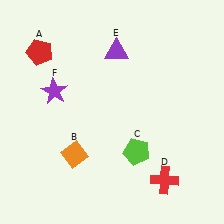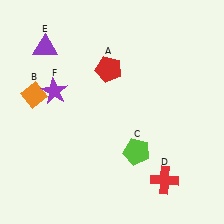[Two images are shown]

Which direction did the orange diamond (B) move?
The orange diamond (B) moved up.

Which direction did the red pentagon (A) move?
The red pentagon (A) moved right.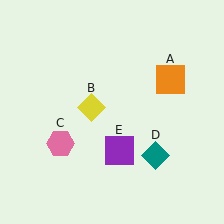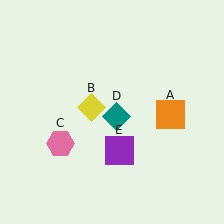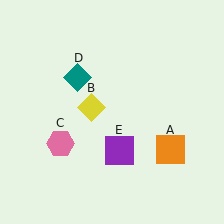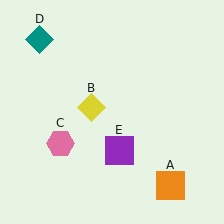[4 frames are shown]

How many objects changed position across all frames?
2 objects changed position: orange square (object A), teal diamond (object D).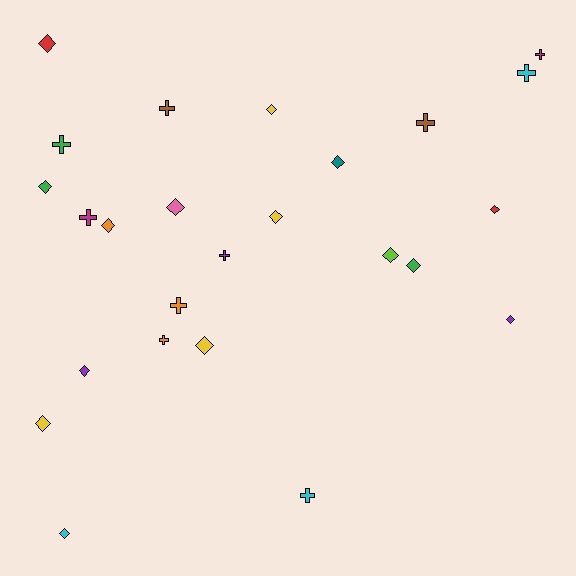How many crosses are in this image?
There are 10 crosses.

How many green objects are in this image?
There are 3 green objects.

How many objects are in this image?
There are 25 objects.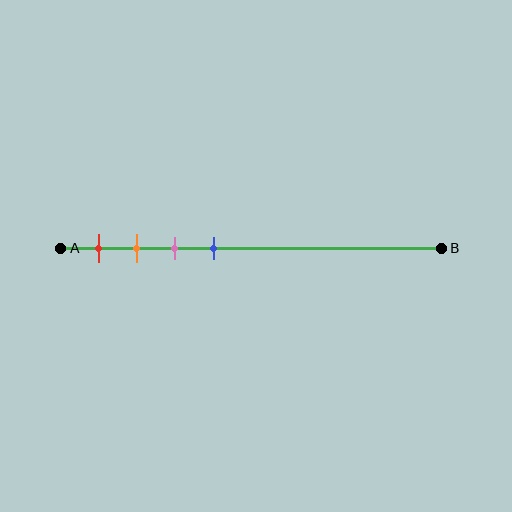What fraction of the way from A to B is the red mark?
The red mark is approximately 10% (0.1) of the way from A to B.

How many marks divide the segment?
There are 4 marks dividing the segment.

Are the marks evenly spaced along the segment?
Yes, the marks are approximately evenly spaced.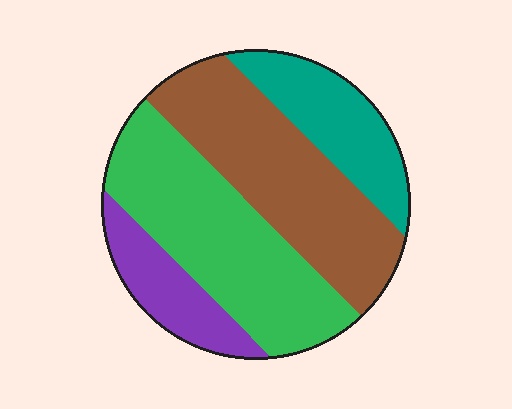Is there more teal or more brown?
Brown.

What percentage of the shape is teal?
Teal takes up between a sixth and a third of the shape.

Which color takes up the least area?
Purple, at roughly 15%.